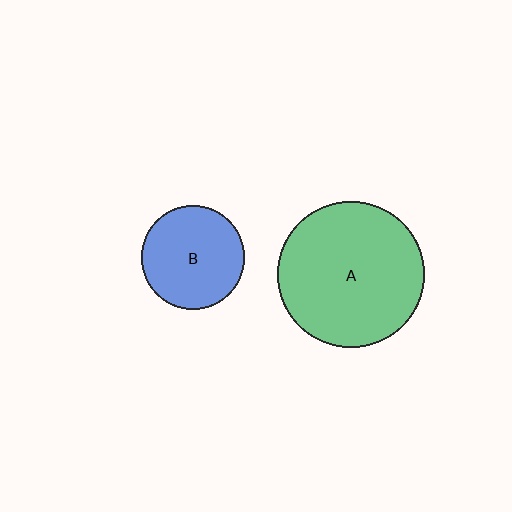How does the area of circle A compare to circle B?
Approximately 2.0 times.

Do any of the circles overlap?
No, none of the circles overlap.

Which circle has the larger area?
Circle A (green).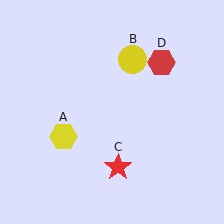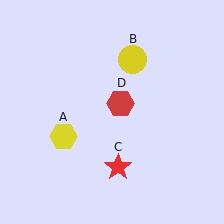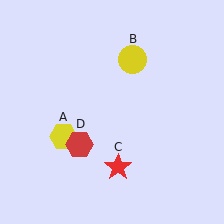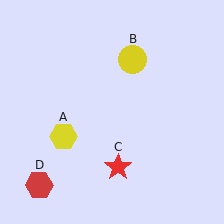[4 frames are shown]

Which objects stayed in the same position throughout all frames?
Yellow hexagon (object A) and yellow circle (object B) and red star (object C) remained stationary.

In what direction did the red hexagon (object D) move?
The red hexagon (object D) moved down and to the left.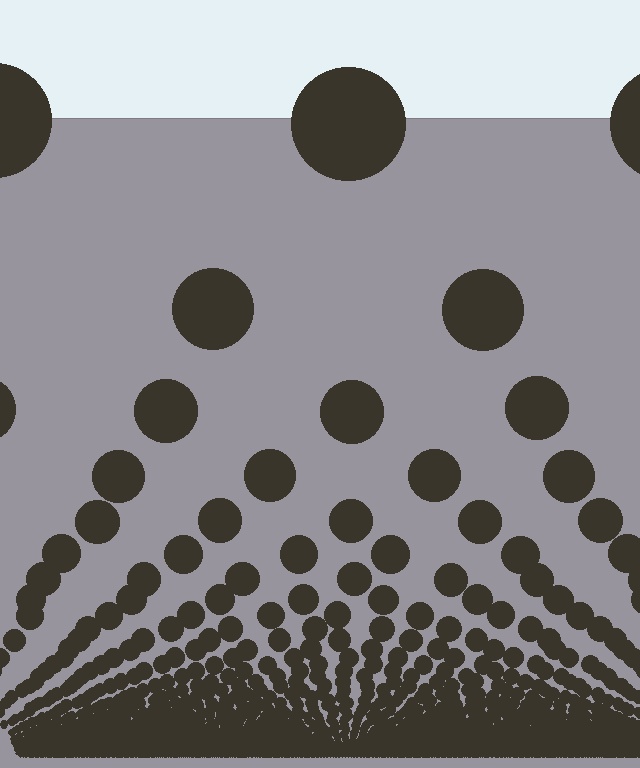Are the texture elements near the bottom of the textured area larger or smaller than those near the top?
Smaller. The gradient is inverted — elements near the bottom are smaller and denser.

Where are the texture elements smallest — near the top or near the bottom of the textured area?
Near the bottom.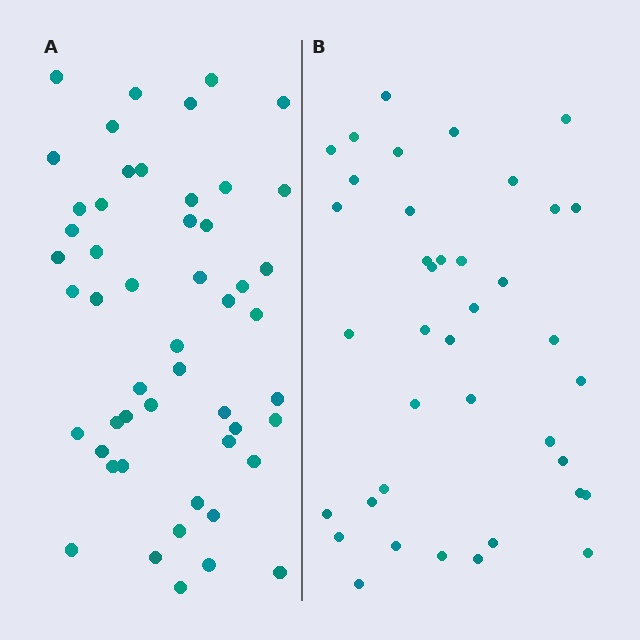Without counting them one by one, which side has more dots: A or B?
Region A (the left region) has more dots.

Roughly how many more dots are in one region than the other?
Region A has roughly 12 or so more dots than region B.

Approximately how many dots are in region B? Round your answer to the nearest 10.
About 40 dots. (The exact count is 39, which rounds to 40.)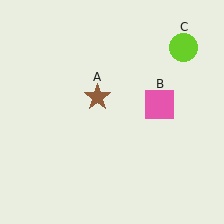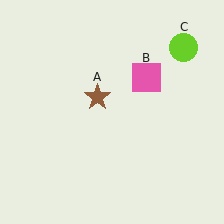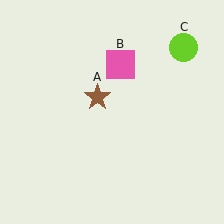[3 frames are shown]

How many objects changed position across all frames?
1 object changed position: pink square (object B).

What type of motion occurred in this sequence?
The pink square (object B) rotated counterclockwise around the center of the scene.